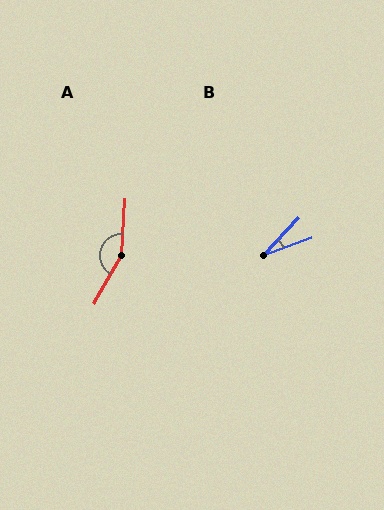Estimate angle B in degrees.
Approximately 27 degrees.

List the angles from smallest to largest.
B (27°), A (154°).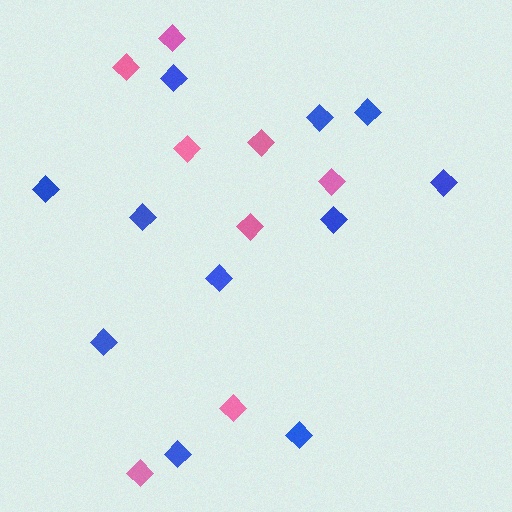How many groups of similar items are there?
There are 2 groups: one group of blue diamonds (11) and one group of pink diamonds (8).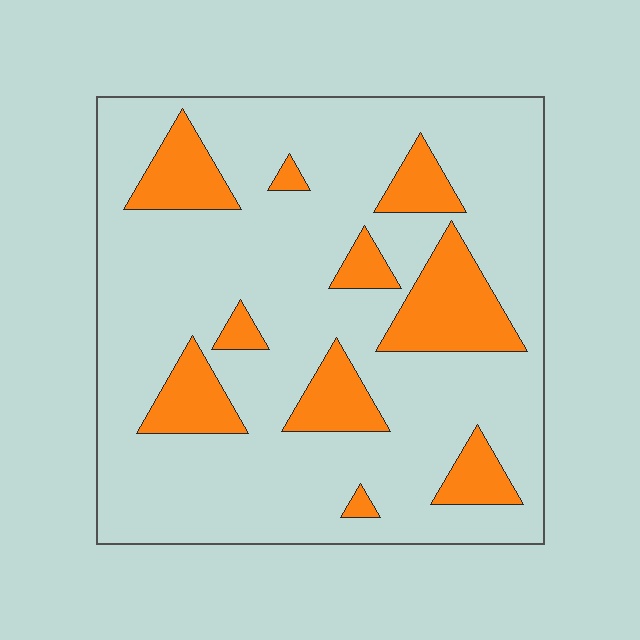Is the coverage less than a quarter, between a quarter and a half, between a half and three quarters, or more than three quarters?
Less than a quarter.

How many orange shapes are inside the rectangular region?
10.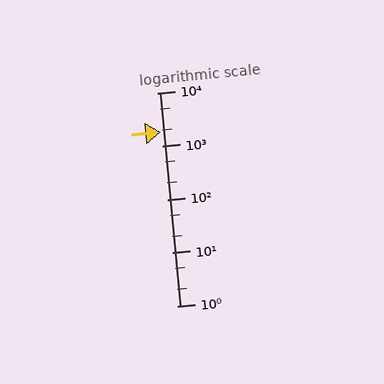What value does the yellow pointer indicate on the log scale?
The pointer indicates approximately 1800.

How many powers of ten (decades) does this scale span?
The scale spans 4 decades, from 1 to 10000.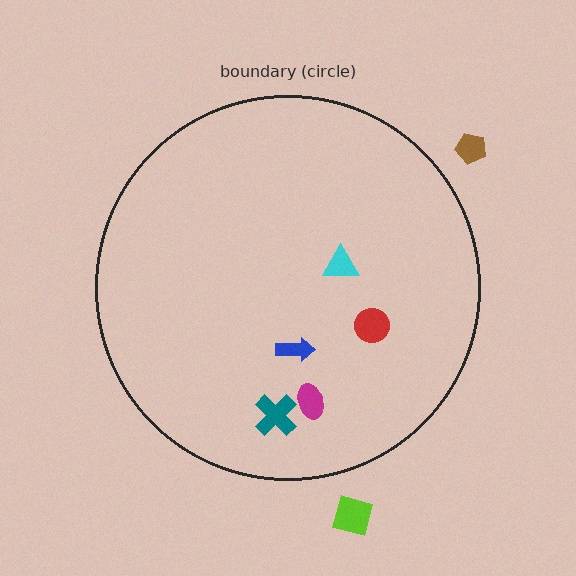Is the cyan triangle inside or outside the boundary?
Inside.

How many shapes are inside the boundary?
5 inside, 2 outside.